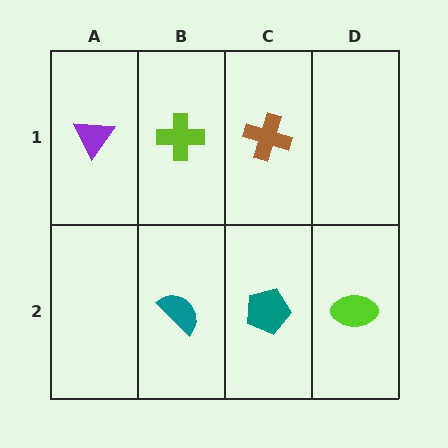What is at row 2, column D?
A lime ellipse.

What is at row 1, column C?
A brown cross.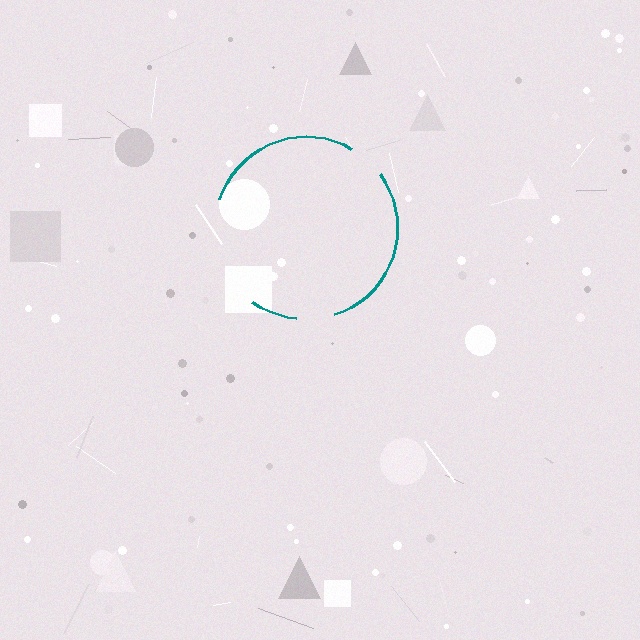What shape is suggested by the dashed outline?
The dashed outline suggests a circle.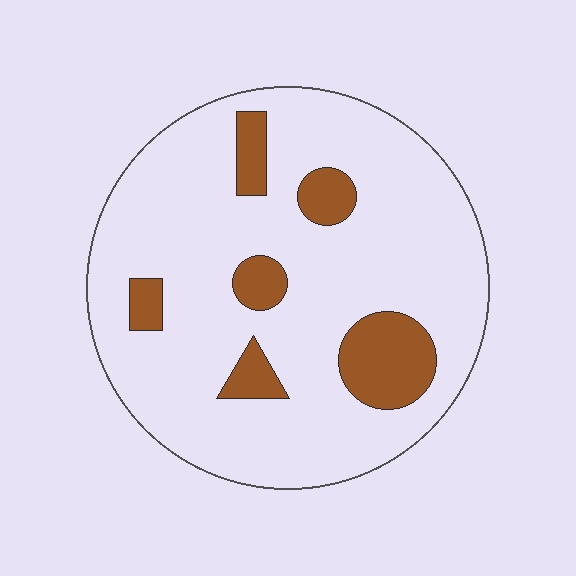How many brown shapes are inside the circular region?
6.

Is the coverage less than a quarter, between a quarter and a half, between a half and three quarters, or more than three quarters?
Less than a quarter.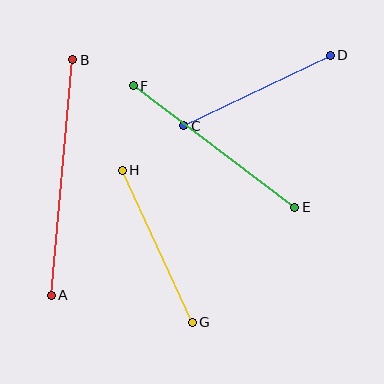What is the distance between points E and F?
The distance is approximately 202 pixels.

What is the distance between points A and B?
The distance is approximately 236 pixels.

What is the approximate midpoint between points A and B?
The midpoint is at approximately (62, 178) pixels.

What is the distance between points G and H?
The distance is approximately 168 pixels.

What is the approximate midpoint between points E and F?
The midpoint is at approximately (214, 147) pixels.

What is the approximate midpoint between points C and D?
The midpoint is at approximately (257, 91) pixels.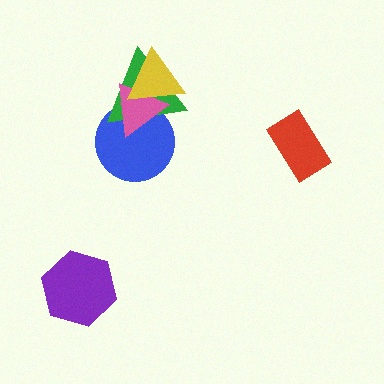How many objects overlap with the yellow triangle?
3 objects overlap with the yellow triangle.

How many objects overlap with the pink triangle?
3 objects overlap with the pink triangle.